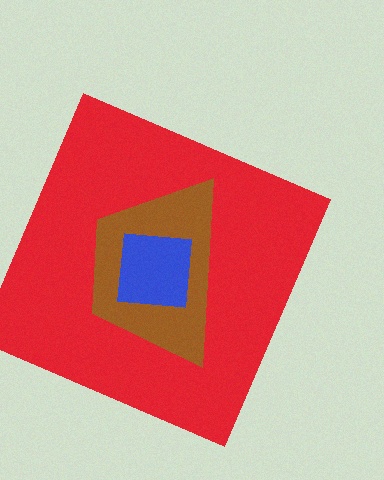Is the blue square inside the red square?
Yes.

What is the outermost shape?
The red square.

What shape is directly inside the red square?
The brown trapezoid.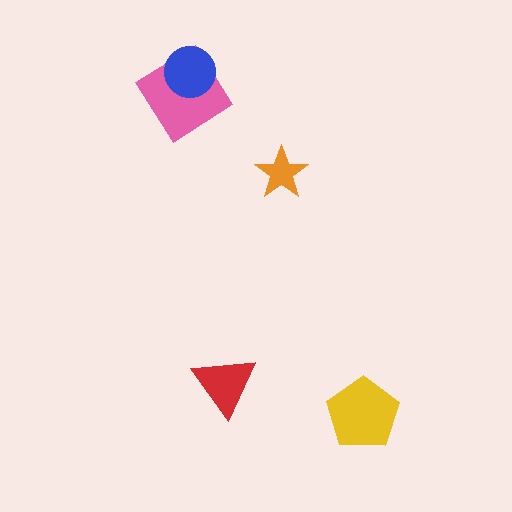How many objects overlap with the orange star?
0 objects overlap with the orange star.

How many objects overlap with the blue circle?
1 object overlaps with the blue circle.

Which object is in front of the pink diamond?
The blue circle is in front of the pink diamond.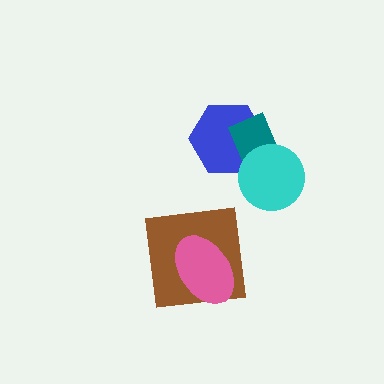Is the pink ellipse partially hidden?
No, no other shape covers it.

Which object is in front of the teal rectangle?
The cyan circle is in front of the teal rectangle.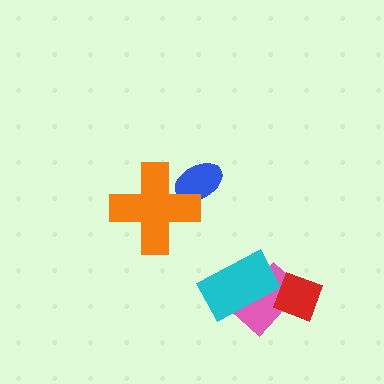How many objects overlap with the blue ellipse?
1 object overlaps with the blue ellipse.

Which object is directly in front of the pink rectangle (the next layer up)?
The cyan rectangle is directly in front of the pink rectangle.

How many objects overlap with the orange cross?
1 object overlaps with the orange cross.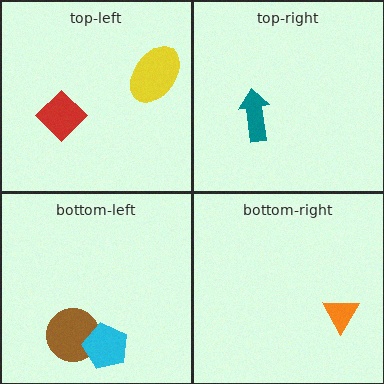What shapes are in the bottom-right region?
The orange triangle.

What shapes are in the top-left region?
The red diamond, the yellow ellipse.